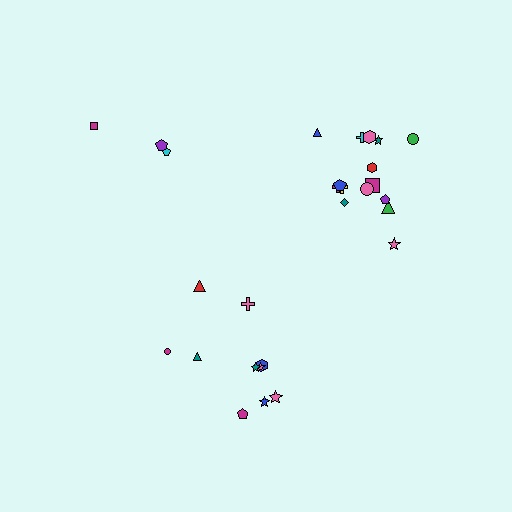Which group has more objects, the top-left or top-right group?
The top-right group.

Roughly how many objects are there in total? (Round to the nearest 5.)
Roughly 30 objects in total.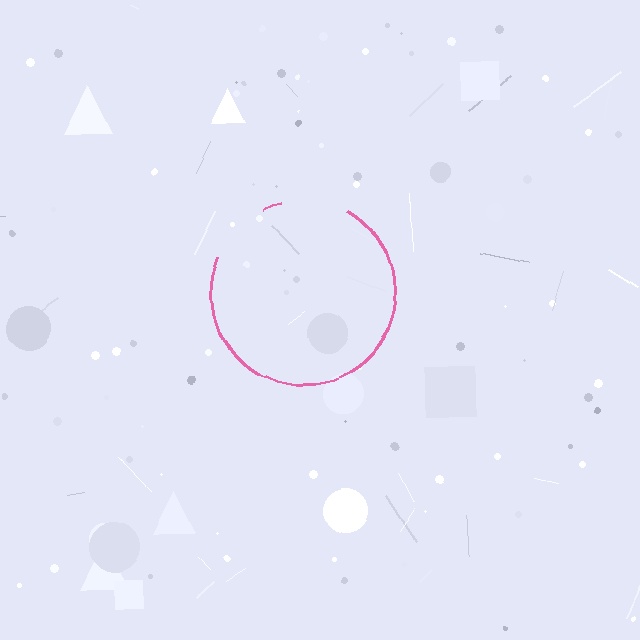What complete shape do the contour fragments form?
The contour fragments form a circle.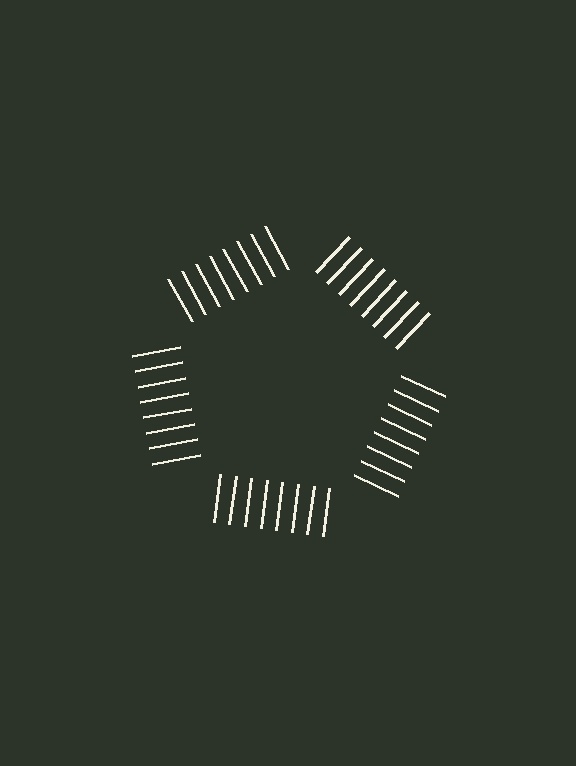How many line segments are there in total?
40 — 8 along each of the 5 edges.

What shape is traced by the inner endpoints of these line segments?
An illusory pentagon — the line segments terminate on its edges but no continuous stroke is drawn.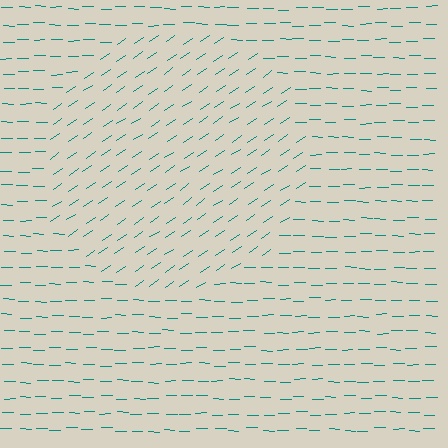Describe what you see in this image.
The image is filled with small teal line segments. A circle region in the image has lines oriented differently from the surrounding lines, creating a visible texture boundary.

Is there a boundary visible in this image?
Yes, there is a texture boundary formed by a change in line orientation.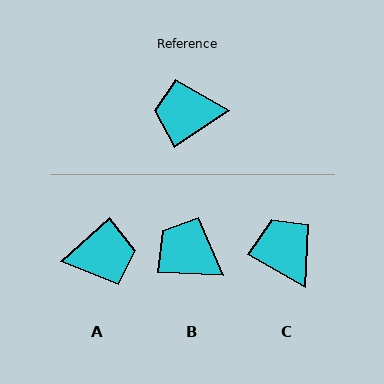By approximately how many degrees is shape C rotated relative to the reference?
Approximately 63 degrees clockwise.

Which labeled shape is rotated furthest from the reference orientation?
A, about 172 degrees away.